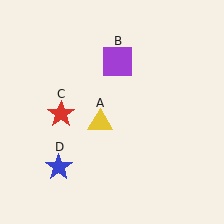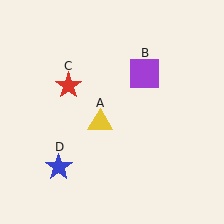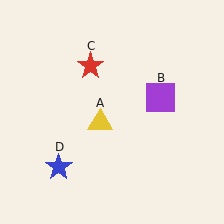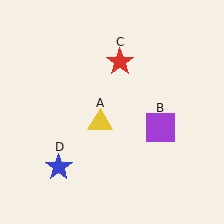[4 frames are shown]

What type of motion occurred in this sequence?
The purple square (object B), red star (object C) rotated clockwise around the center of the scene.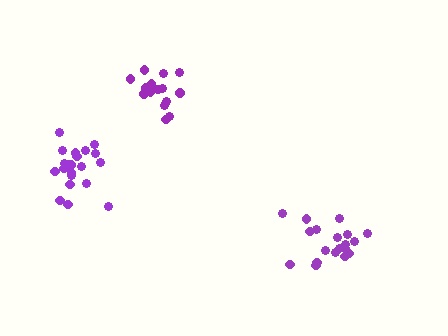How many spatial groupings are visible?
There are 3 spatial groupings.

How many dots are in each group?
Group 1: 19 dots, Group 2: 21 dots, Group 3: 15 dots (55 total).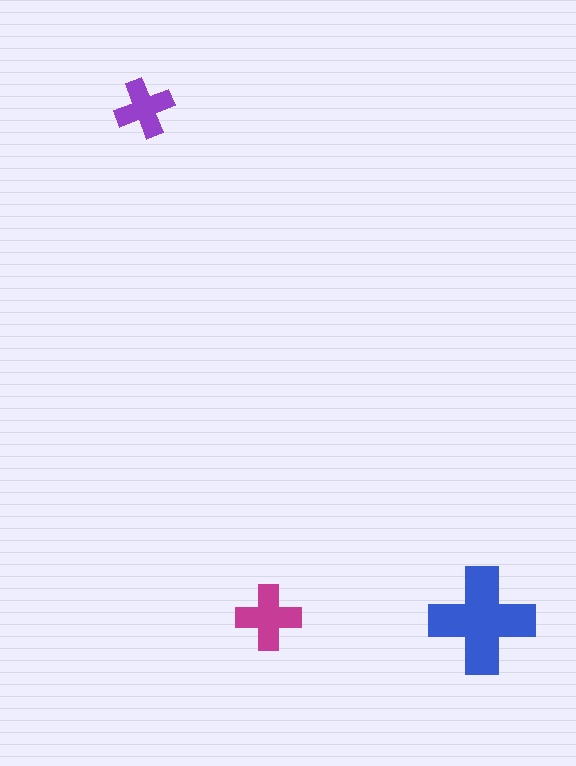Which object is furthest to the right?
The blue cross is rightmost.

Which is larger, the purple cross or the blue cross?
The blue one.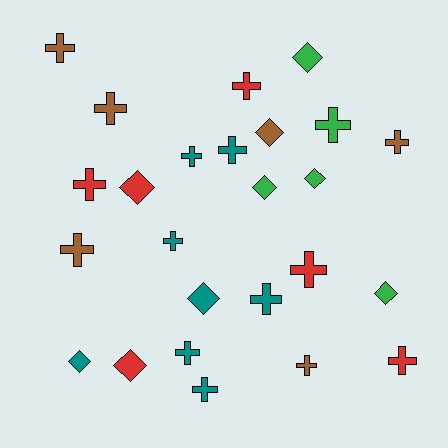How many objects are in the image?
There are 25 objects.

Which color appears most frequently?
Teal, with 8 objects.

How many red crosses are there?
There are 4 red crosses.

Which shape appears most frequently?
Cross, with 16 objects.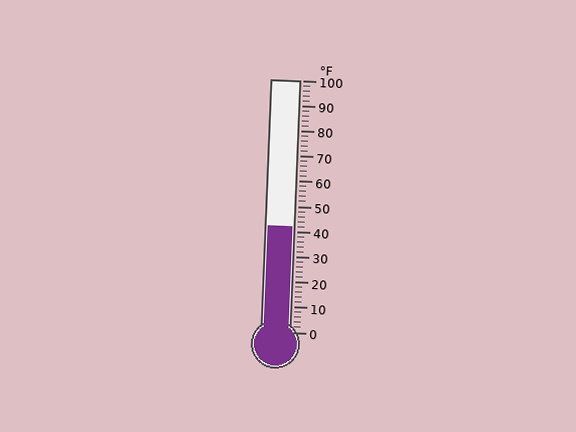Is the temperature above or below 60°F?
The temperature is below 60°F.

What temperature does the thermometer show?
The thermometer shows approximately 42°F.